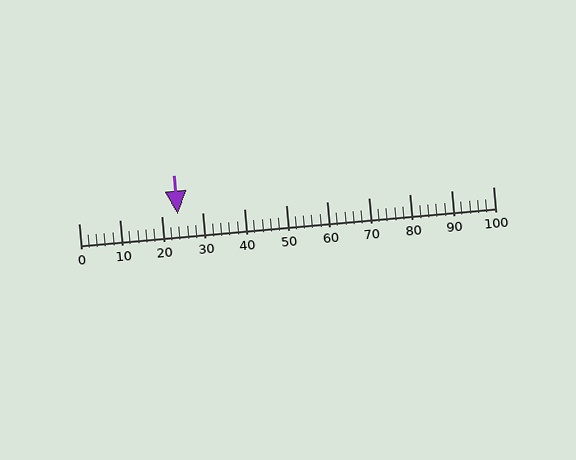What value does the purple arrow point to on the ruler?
The purple arrow points to approximately 24.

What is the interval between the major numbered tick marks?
The major tick marks are spaced 10 units apart.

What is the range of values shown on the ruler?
The ruler shows values from 0 to 100.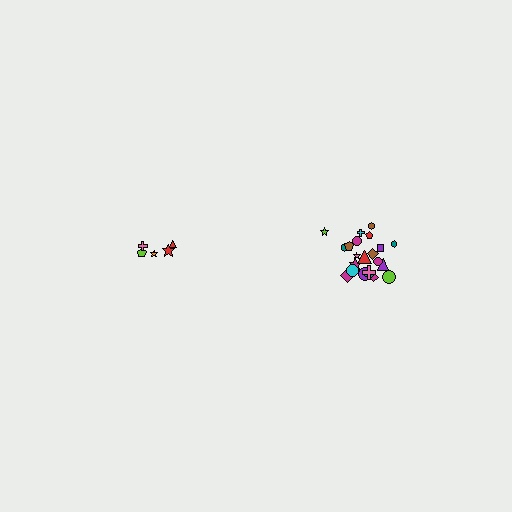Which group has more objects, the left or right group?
The right group.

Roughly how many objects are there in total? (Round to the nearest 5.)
Roughly 25 objects in total.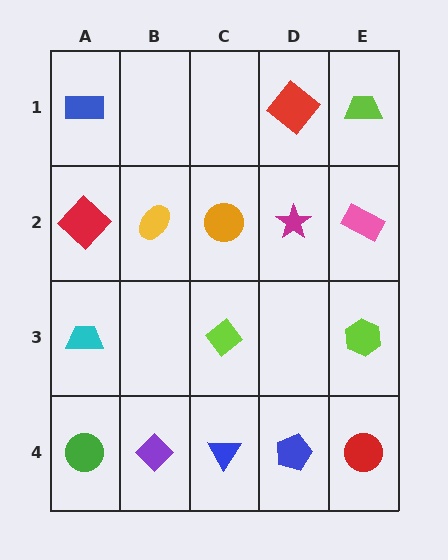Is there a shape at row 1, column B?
No, that cell is empty.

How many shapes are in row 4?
5 shapes.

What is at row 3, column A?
A cyan trapezoid.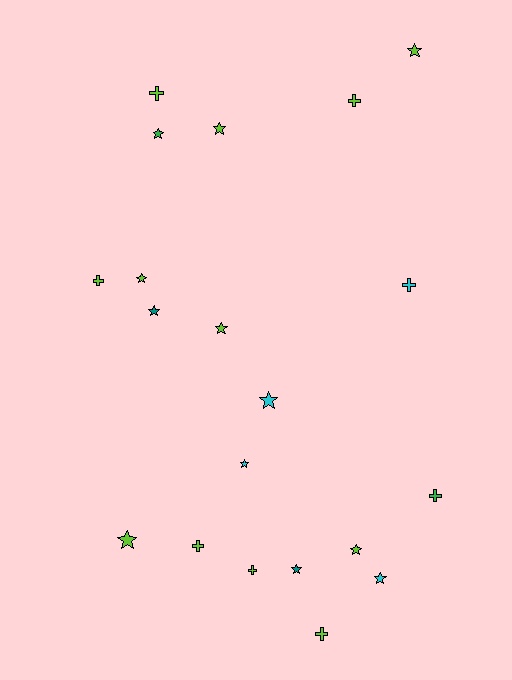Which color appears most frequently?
Lime, with 12 objects.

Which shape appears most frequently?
Star, with 12 objects.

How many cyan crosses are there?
There is 1 cyan cross.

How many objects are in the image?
There are 20 objects.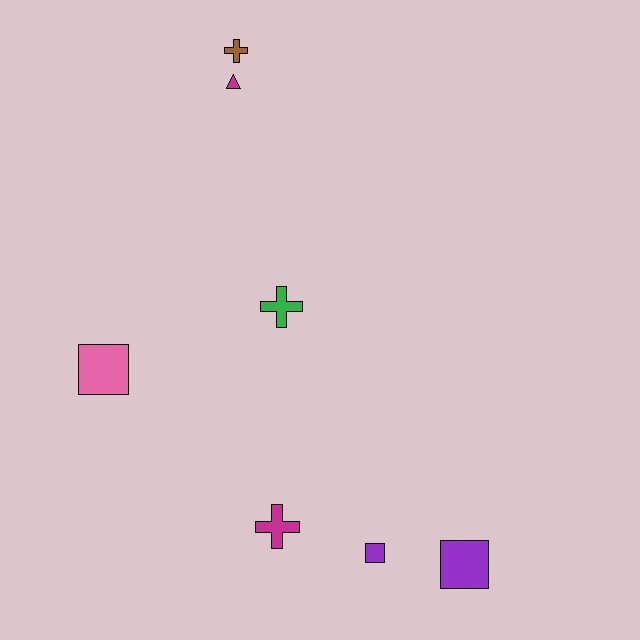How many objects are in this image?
There are 7 objects.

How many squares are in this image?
There are 3 squares.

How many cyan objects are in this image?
There are no cyan objects.